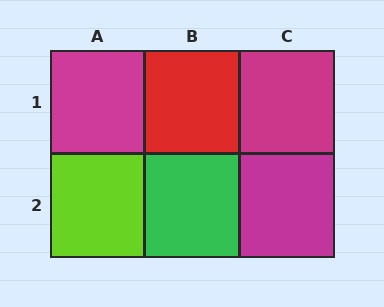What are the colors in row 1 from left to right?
Magenta, red, magenta.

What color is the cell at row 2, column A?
Lime.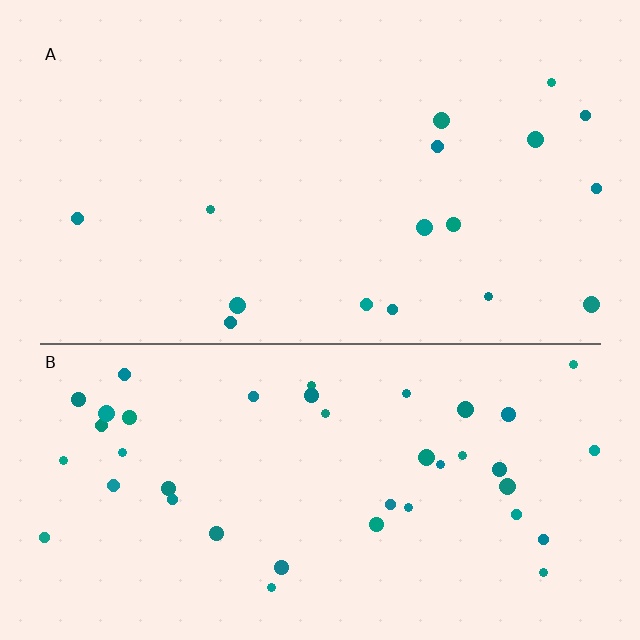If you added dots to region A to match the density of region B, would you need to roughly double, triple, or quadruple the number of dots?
Approximately triple.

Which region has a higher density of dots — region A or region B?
B (the bottom).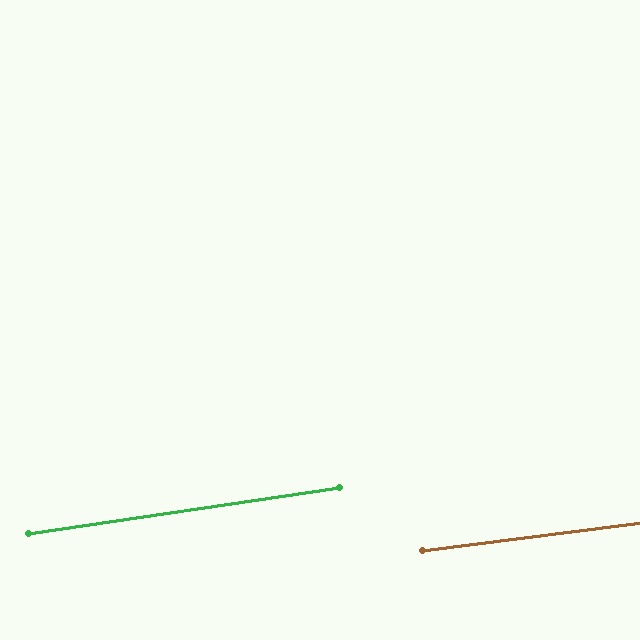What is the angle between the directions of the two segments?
Approximately 1 degree.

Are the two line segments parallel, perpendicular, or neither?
Parallel — their directions differ by only 1.1°.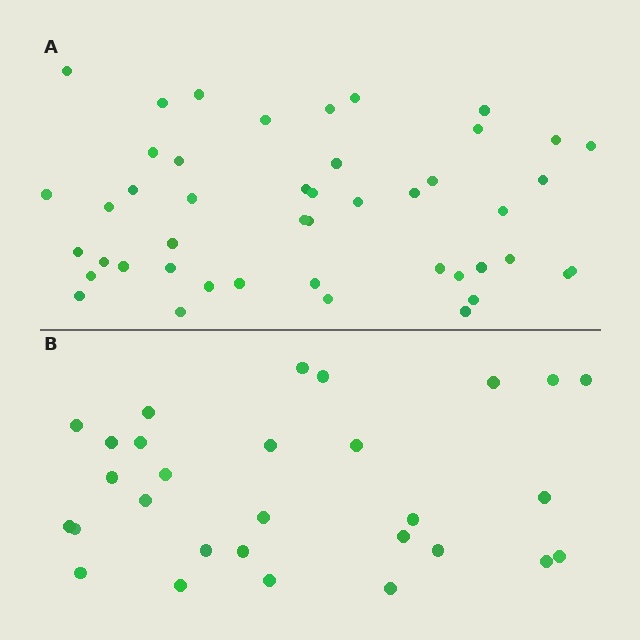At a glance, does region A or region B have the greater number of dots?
Region A (the top region) has more dots.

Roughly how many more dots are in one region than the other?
Region A has approximately 15 more dots than region B.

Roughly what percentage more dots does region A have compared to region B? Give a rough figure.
About 60% more.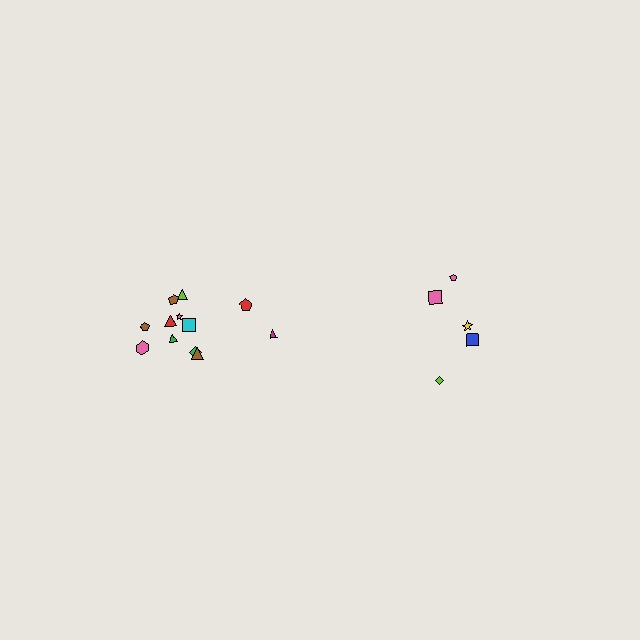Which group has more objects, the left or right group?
The left group.